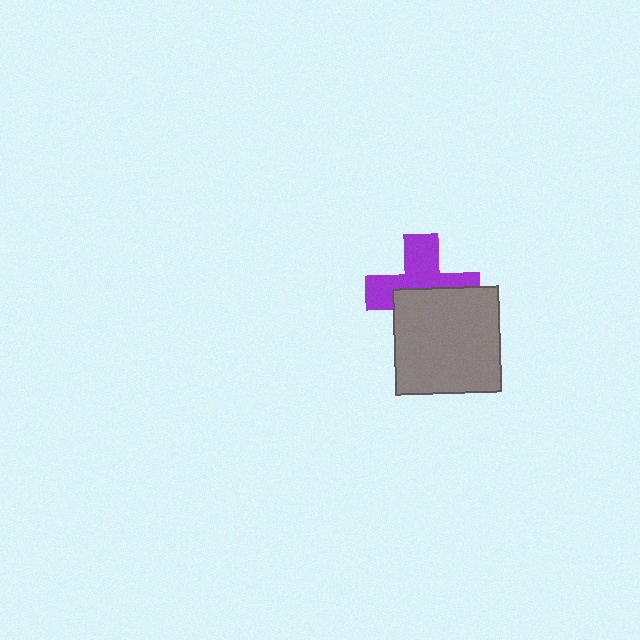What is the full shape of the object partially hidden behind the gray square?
The partially hidden object is a purple cross.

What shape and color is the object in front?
The object in front is a gray square.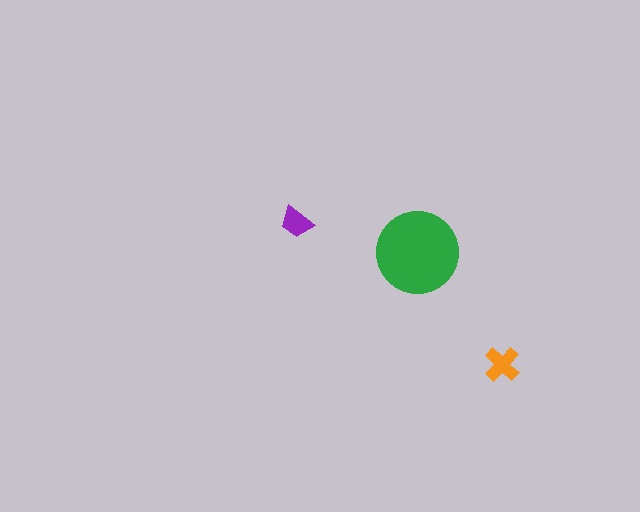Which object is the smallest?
The purple trapezoid.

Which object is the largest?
The green circle.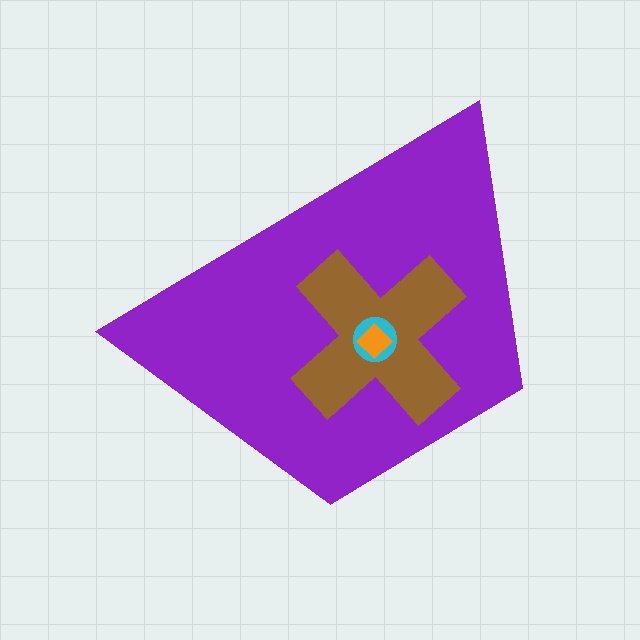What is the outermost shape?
The purple trapezoid.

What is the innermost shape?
The orange diamond.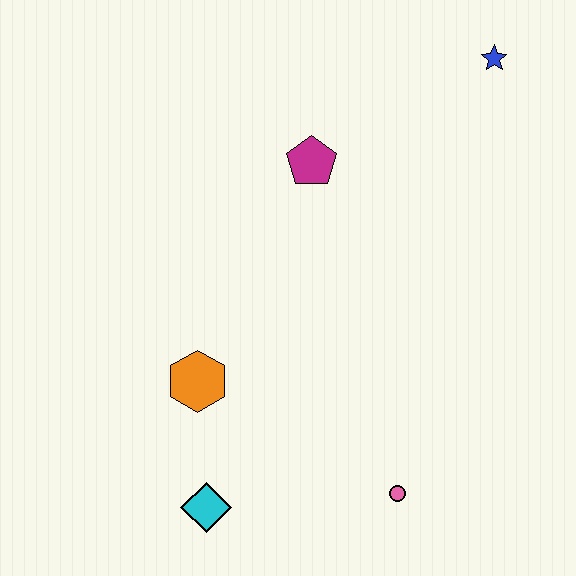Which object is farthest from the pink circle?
The blue star is farthest from the pink circle.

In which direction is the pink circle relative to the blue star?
The pink circle is below the blue star.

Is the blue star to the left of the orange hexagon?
No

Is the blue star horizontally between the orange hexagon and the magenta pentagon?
No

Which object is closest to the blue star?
The magenta pentagon is closest to the blue star.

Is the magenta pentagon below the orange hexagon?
No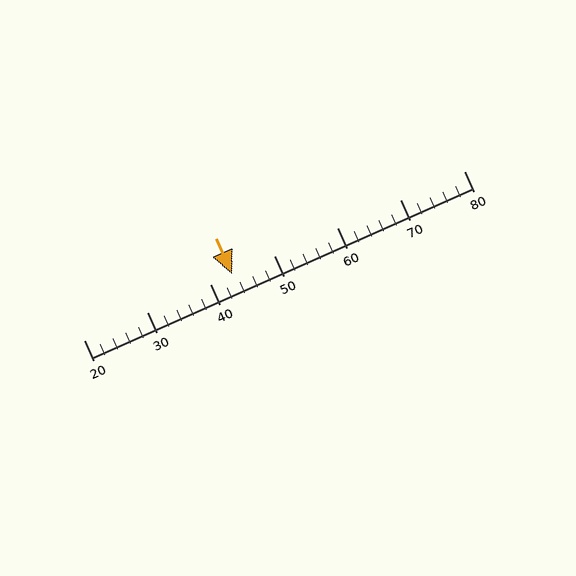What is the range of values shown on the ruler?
The ruler shows values from 20 to 80.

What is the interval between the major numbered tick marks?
The major tick marks are spaced 10 units apart.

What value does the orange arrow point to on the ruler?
The orange arrow points to approximately 43.